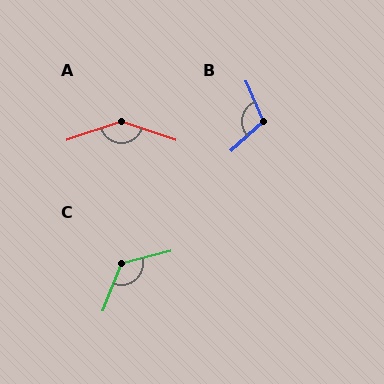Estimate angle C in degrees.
Approximately 125 degrees.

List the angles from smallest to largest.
B (109°), C (125°), A (142°).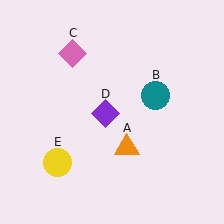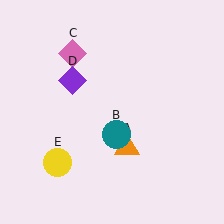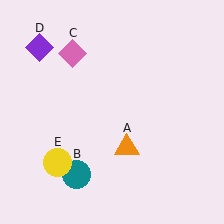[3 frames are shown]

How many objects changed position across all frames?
2 objects changed position: teal circle (object B), purple diamond (object D).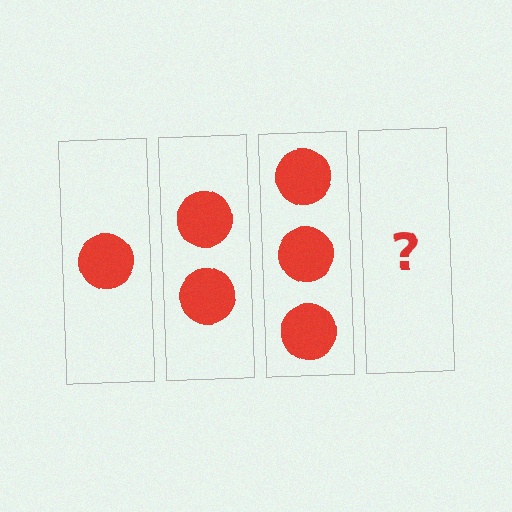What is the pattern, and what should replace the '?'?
The pattern is that each step adds one more circle. The '?' should be 4 circles.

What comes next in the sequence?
The next element should be 4 circles.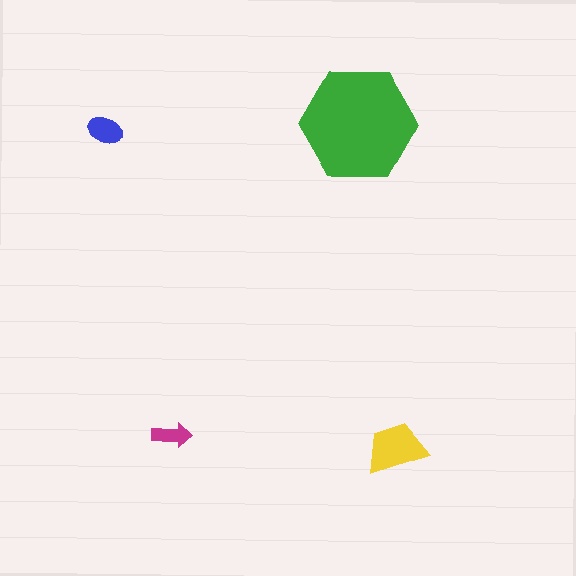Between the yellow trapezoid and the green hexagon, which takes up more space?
The green hexagon.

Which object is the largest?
The green hexagon.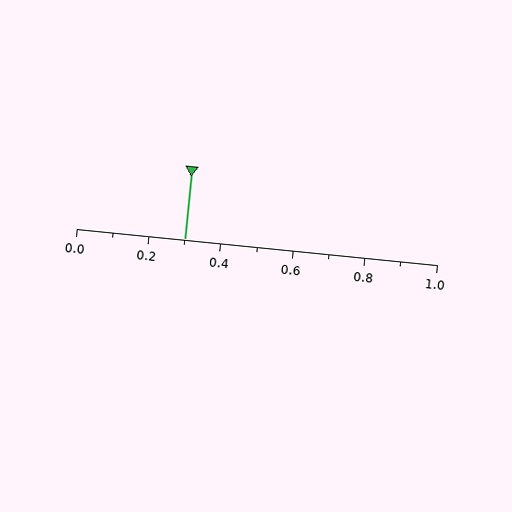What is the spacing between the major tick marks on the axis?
The major ticks are spaced 0.2 apart.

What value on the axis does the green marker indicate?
The marker indicates approximately 0.3.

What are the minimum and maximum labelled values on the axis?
The axis runs from 0.0 to 1.0.